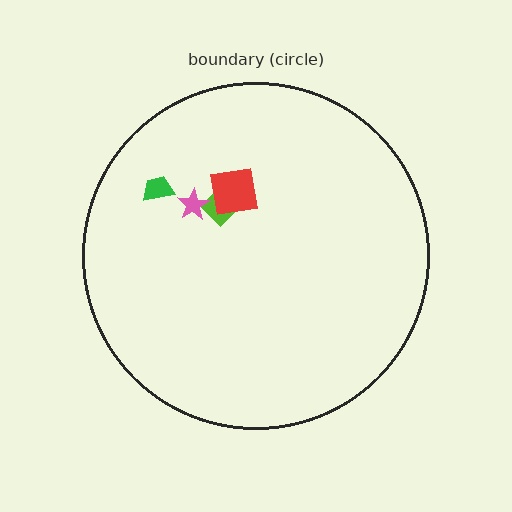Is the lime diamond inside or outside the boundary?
Inside.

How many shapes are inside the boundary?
4 inside, 0 outside.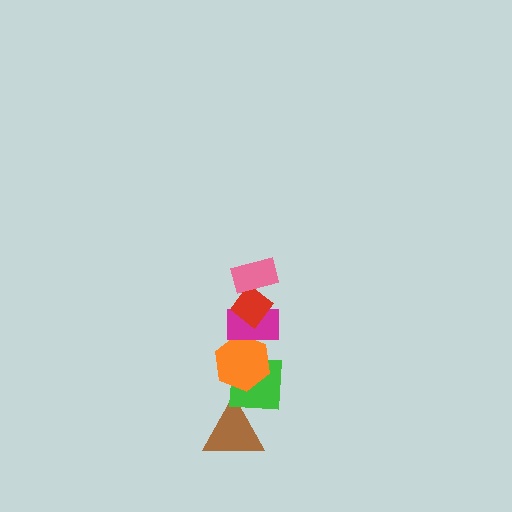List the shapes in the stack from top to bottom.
From top to bottom: the pink rectangle, the red diamond, the magenta rectangle, the orange hexagon, the green square, the brown triangle.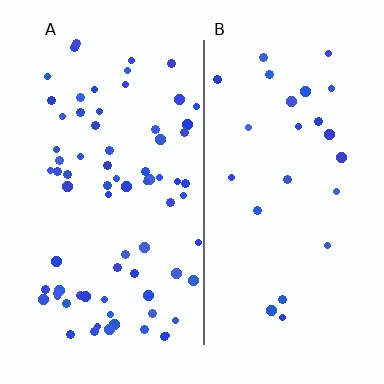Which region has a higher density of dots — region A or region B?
A (the left).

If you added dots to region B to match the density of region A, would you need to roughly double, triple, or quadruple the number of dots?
Approximately triple.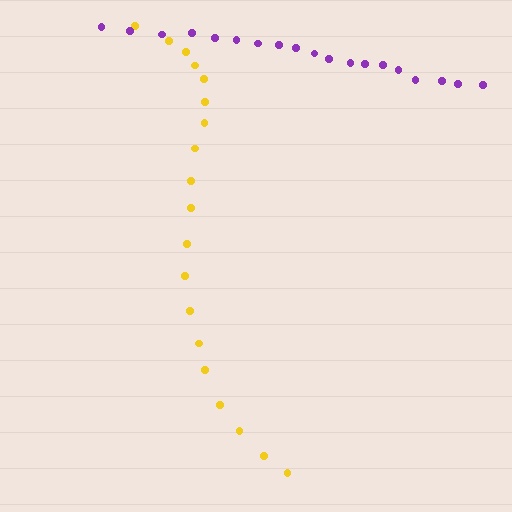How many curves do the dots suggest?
There are 2 distinct paths.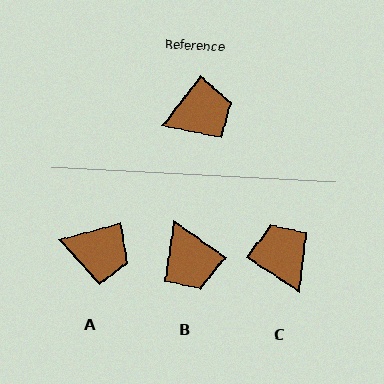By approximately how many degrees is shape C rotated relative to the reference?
Approximately 94 degrees counter-clockwise.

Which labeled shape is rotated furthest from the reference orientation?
C, about 94 degrees away.